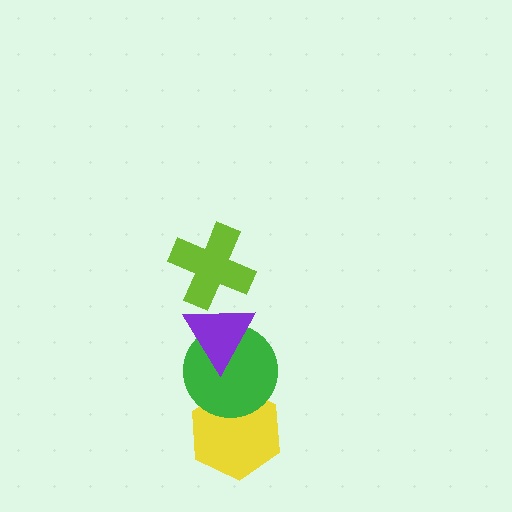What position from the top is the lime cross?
The lime cross is 1st from the top.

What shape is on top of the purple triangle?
The lime cross is on top of the purple triangle.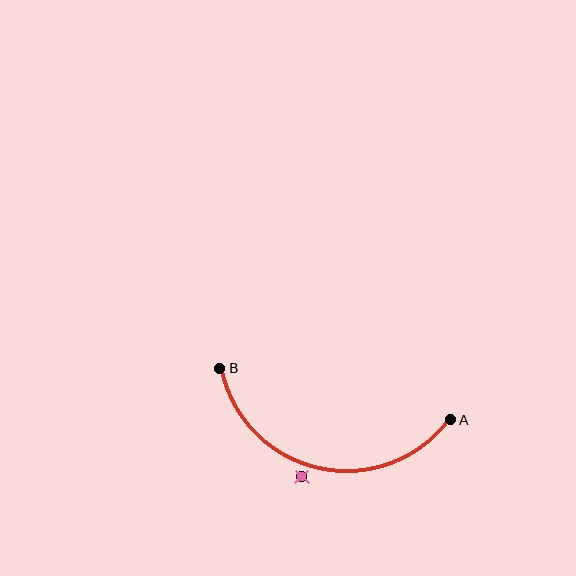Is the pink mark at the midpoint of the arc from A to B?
No — the pink mark does not lie on the arc at all. It sits slightly outside the curve.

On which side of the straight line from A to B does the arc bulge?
The arc bulges below the straight line connecting A and B.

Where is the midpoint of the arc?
The arc midpoint is the point on the curve farthest from the straight line joining A and B. It sits below that line.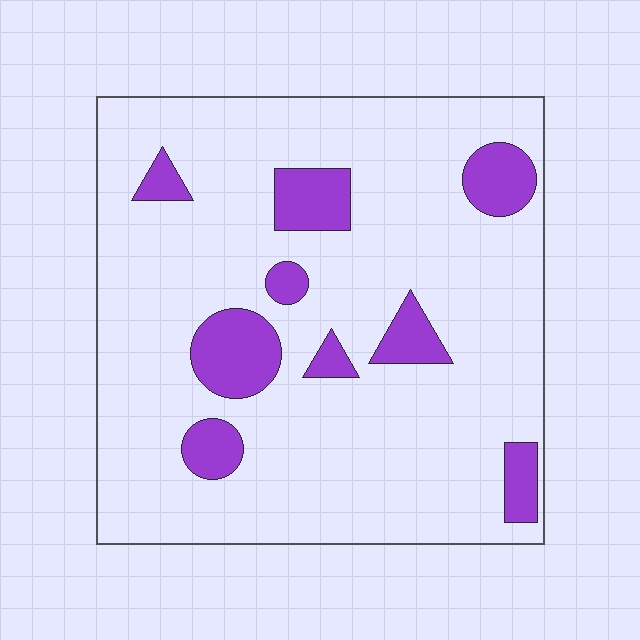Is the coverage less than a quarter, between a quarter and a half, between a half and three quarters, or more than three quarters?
Less than a quarter.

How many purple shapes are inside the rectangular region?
9.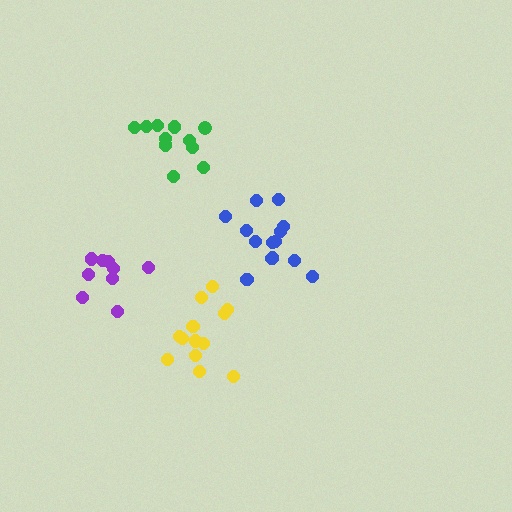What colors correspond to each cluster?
The clusters are colored: yellow, blue, green, purple.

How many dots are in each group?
Group 1: 13 dots, Group 2: 14 dots, Group 3: 11 dots, Group 4: 9 dots (47 total).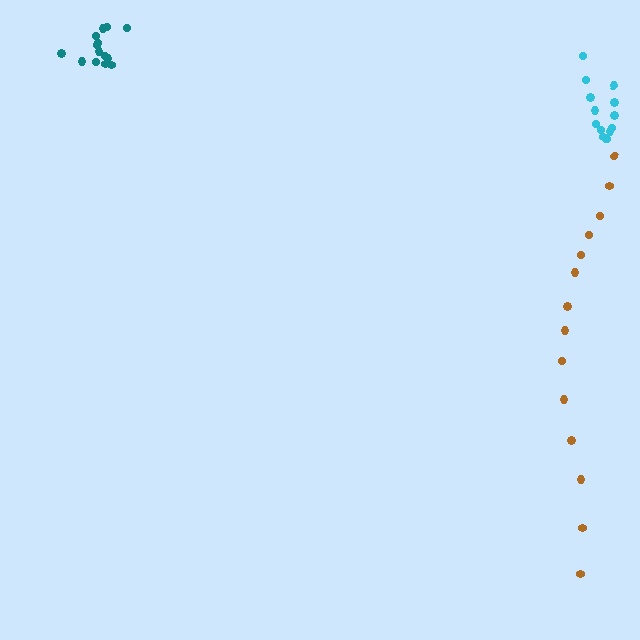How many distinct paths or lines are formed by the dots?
There are 3 distinct paths.